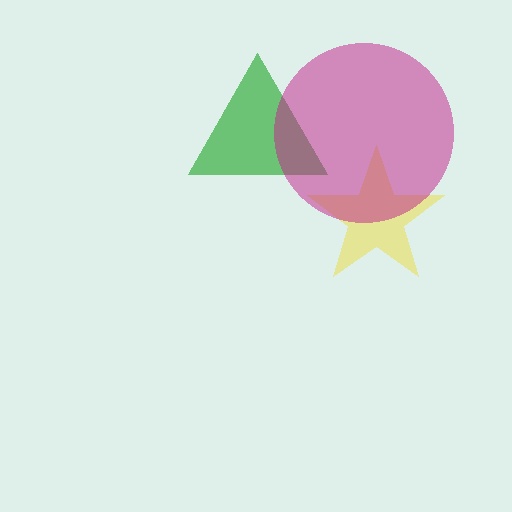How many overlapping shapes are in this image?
There are 3 overlapping shapes in the image.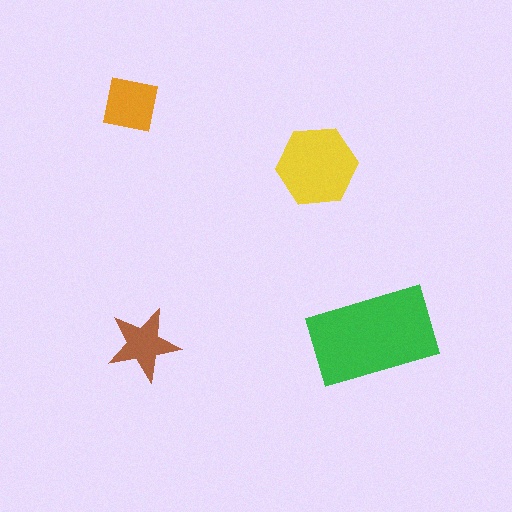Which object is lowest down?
The brown star is bottommost.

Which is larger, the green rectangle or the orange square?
The green rectangle.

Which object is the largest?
The green rectangle.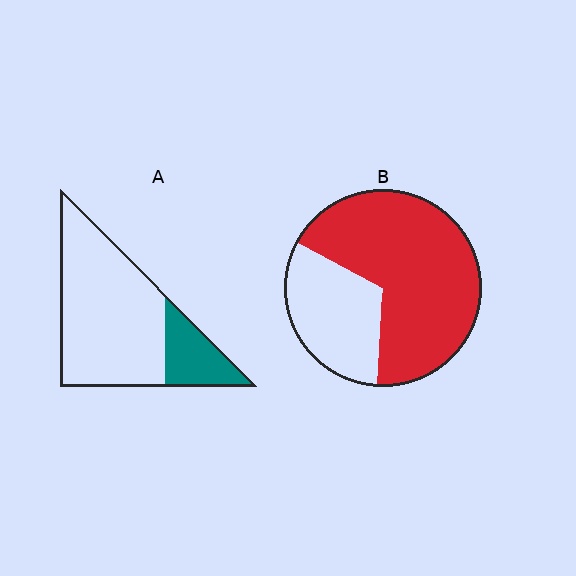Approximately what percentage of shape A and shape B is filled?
A is approximately 20% and B is approximately 70%.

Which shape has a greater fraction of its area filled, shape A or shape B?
Shape B.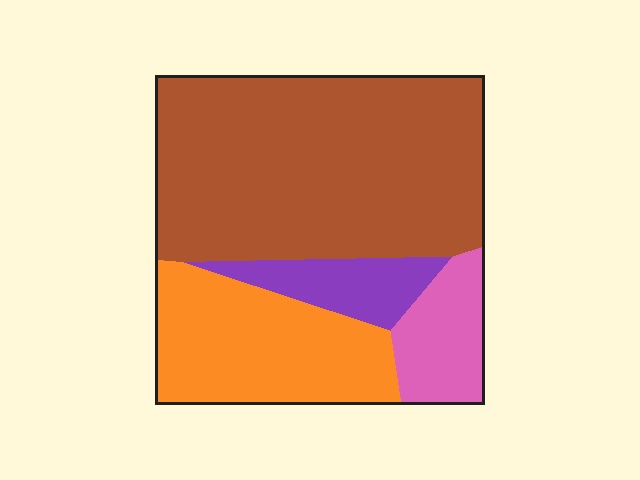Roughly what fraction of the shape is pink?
Pink takes up about one tenth (1/10) of the shape.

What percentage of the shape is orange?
Orange covers around 25% of the shape.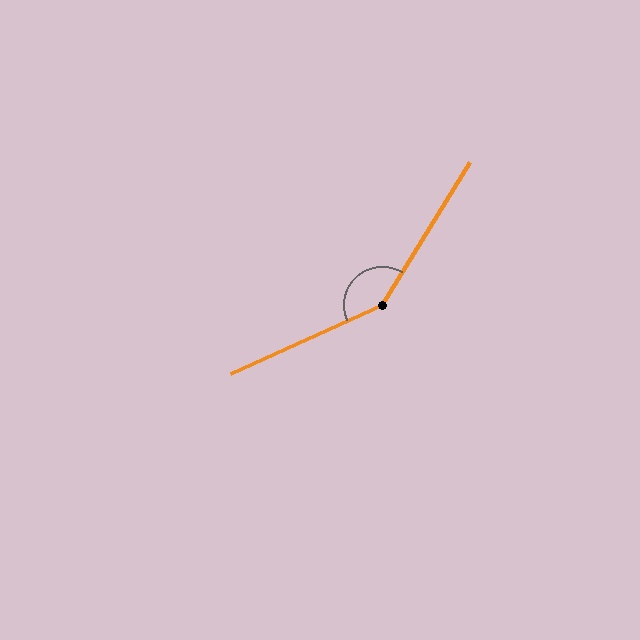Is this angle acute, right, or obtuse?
It is obtuse.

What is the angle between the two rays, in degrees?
Approximately 146 degrees.